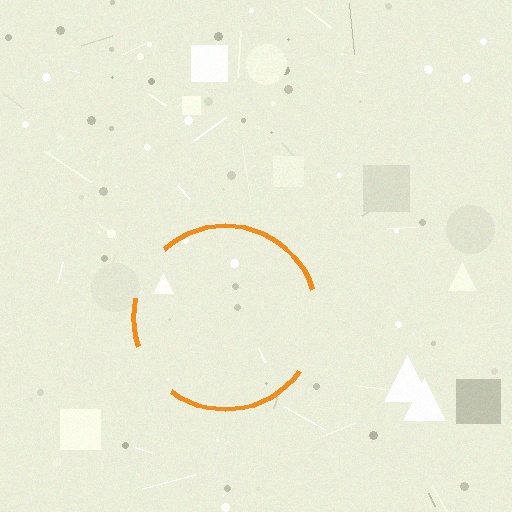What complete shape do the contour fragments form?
The contour fragments form a circle.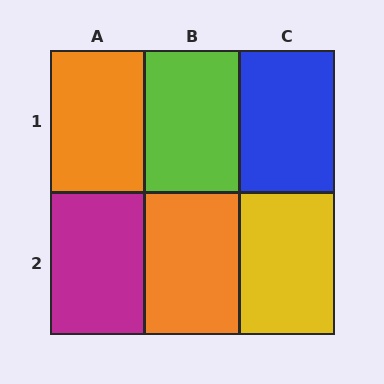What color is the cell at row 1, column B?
Lime.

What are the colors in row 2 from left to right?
Magenta, orange, yellow.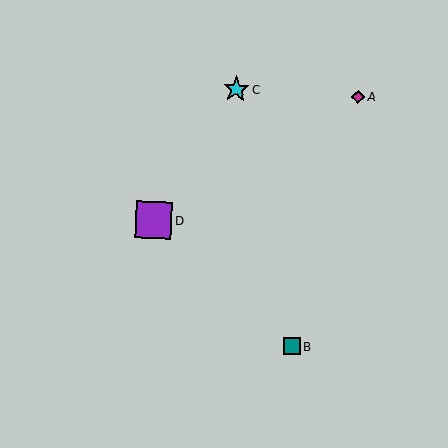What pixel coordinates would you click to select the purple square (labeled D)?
Click at (154, 220) to select the purple square D.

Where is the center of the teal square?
The center of the teal square is at (292, 346).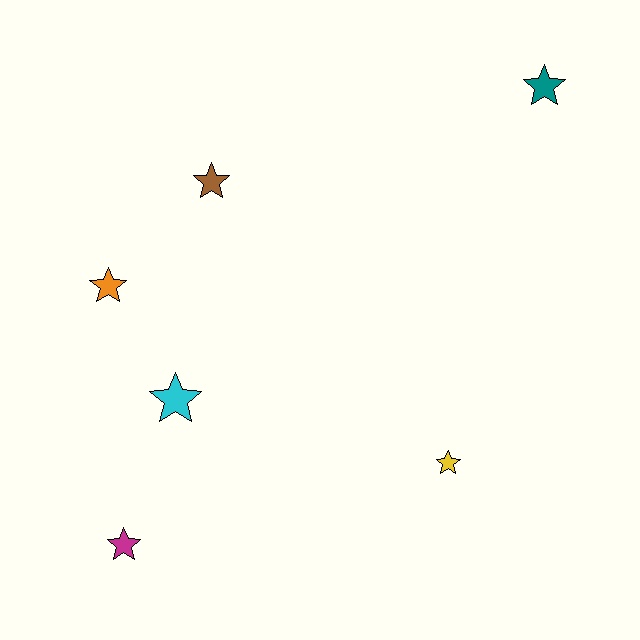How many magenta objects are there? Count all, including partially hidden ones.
There is 1 magenta object.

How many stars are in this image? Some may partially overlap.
There are 6 stars.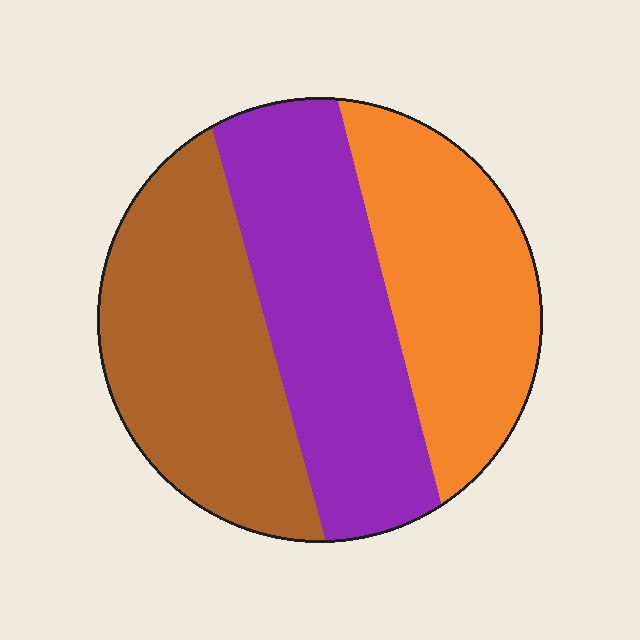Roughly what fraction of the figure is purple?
Purple takes up about one third (1/3) of the figure.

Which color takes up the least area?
Orange, at roughly 30%.